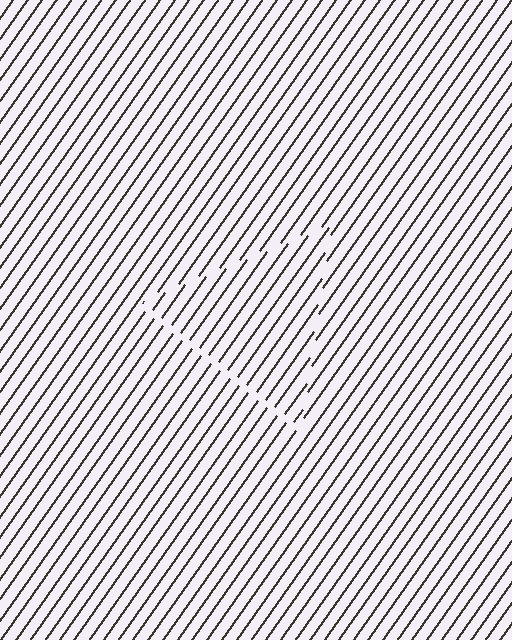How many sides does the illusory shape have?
3 sides — the line-ends trace a triangle.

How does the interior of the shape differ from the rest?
The interior of the shape contains the same grating, shifted by half a period — the contour is defined by the phase discontinuity where line-ends from the inner and outer gratings abut.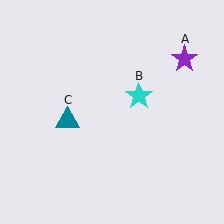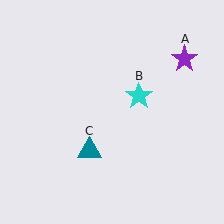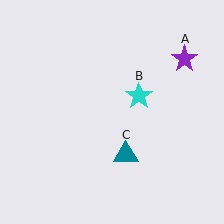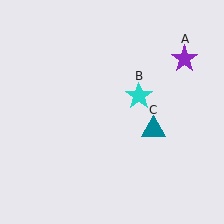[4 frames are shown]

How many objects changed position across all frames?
1 object changed position: teal triangle (object C).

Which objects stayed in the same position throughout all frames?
Purple star (object A) and cyan star (object B) remained stationary.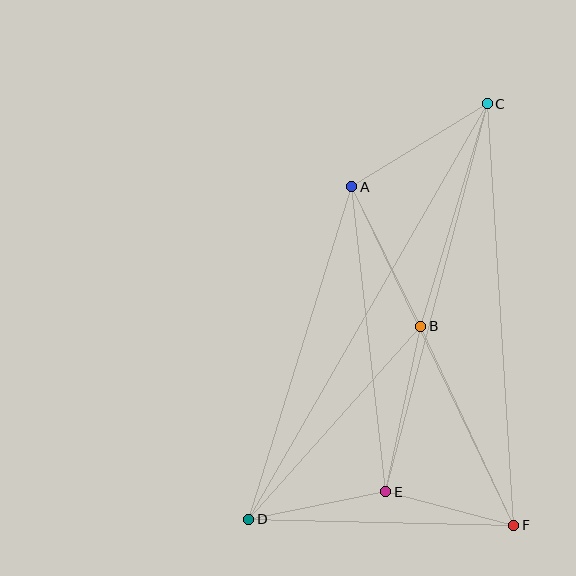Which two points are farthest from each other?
Points C and D are farthest from each other.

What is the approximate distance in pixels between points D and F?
The distance between D and F is approximately 265 pixels.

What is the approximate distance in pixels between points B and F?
The distance between B and F is approximately 220 pixels.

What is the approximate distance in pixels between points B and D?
The distance between B and D is approximately 259 pixels.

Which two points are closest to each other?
Points E and F are closest to each other.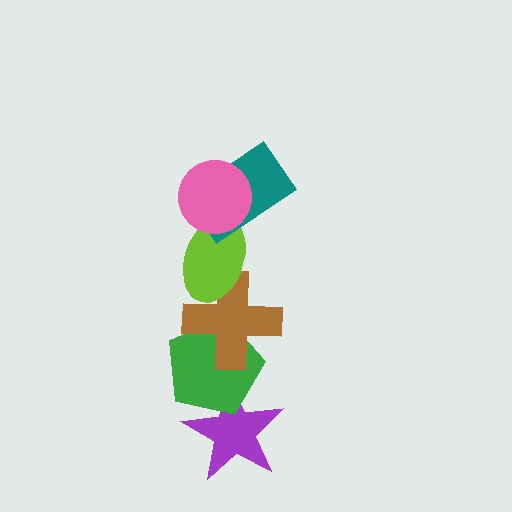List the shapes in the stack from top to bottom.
From top to bottom: the pink circle, the teal rectangle, the lime ellipse, the brown cross, the green pentagon, the purple star.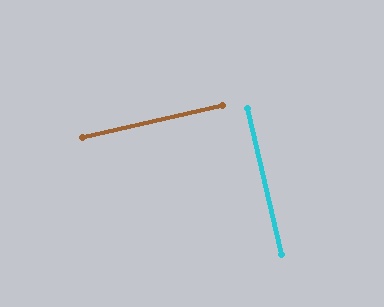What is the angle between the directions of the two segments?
Approximately 90 degrees.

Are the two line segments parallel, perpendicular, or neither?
Perpendicular — they meet at approximately 90°.